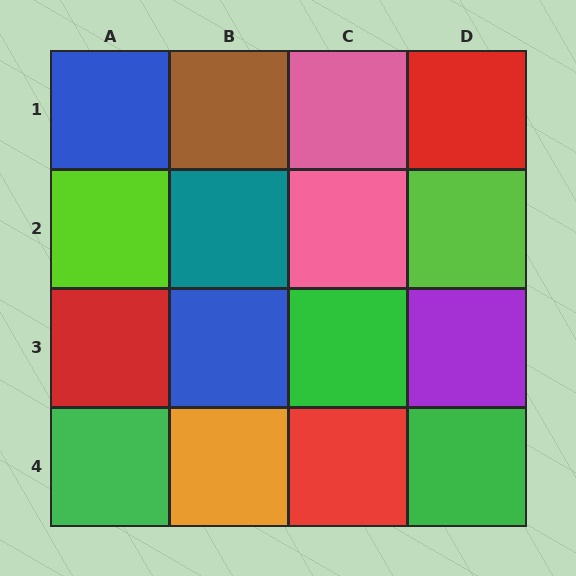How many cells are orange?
1 cell is orange.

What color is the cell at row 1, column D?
Red.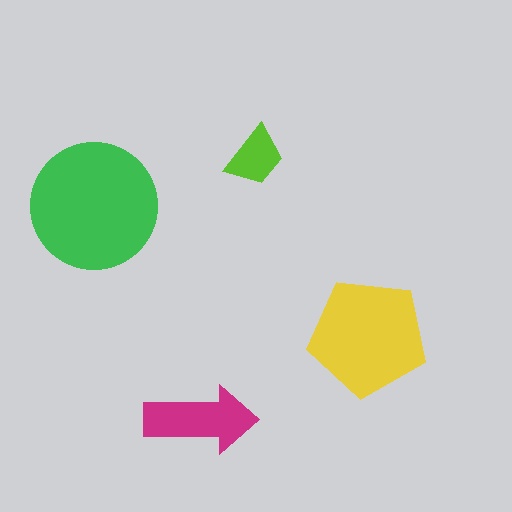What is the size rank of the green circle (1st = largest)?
1st.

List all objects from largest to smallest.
The green circle, the yellow pentagon, the magenta arrow, the lime trapezoid.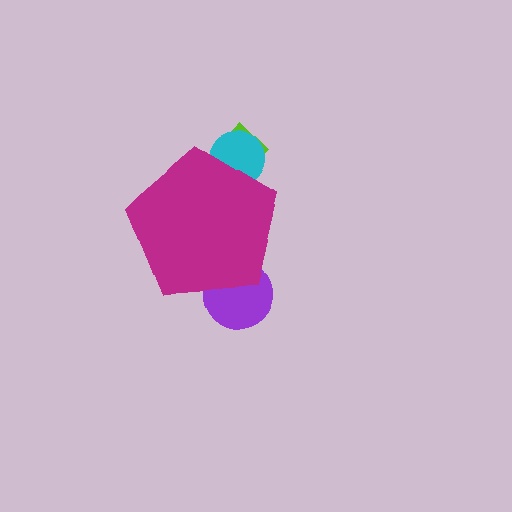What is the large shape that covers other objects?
A magenta pentagon.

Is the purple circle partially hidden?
Yes, the purple circle is partially hidden behind the magenta pentagon.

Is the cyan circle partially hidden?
Yes, the cyan circle is partially hidden behind the magenta pentagon.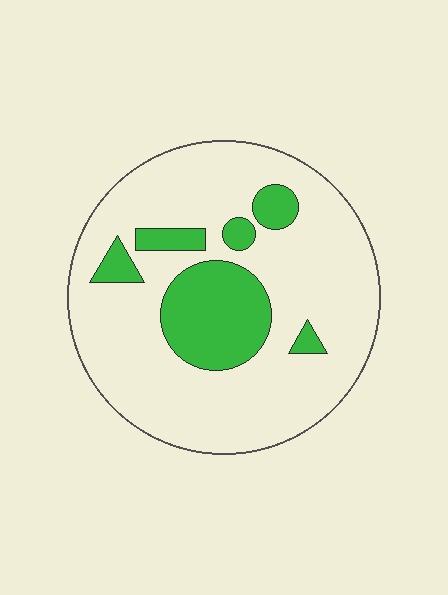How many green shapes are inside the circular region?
6.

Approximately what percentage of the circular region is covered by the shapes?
Approximately 20%.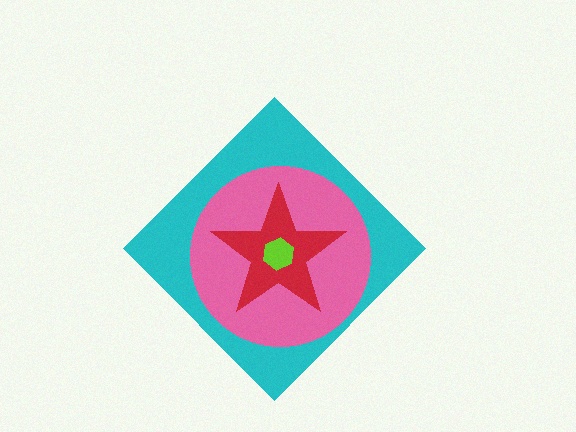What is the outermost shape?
The cyan diamond.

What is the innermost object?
The lime hexagon.